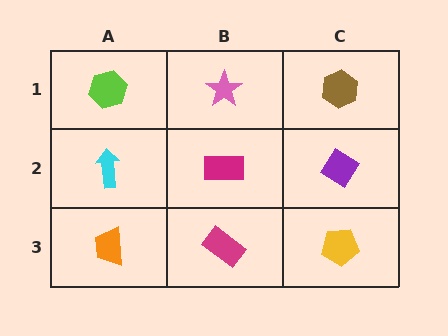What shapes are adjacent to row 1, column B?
A magenta rectangle (row 2, column B), a lime hexagon (row 1, column A), a brown hexagon (row 1, column C).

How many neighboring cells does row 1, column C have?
2.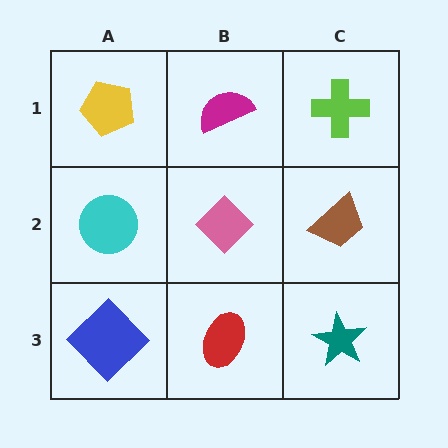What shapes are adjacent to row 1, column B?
A pink diamond (row 2, column B), a yellow pentagon (row 1, column A), a lime cross (row 1, column C).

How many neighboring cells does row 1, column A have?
2.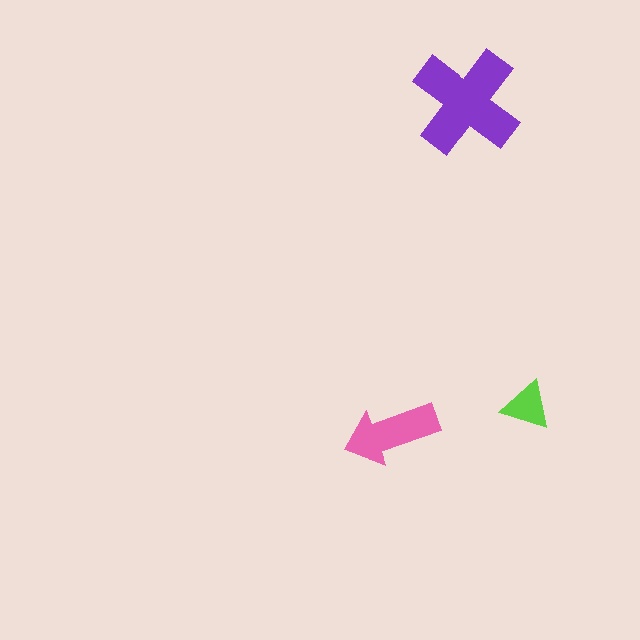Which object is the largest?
The purple cross.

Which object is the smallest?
The lime triangle.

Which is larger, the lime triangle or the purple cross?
The purple cross.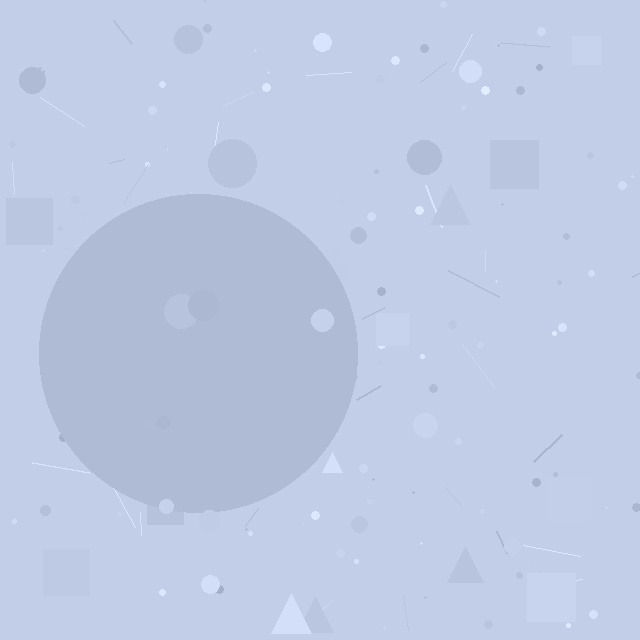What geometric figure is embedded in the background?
A circle is embedded in the background.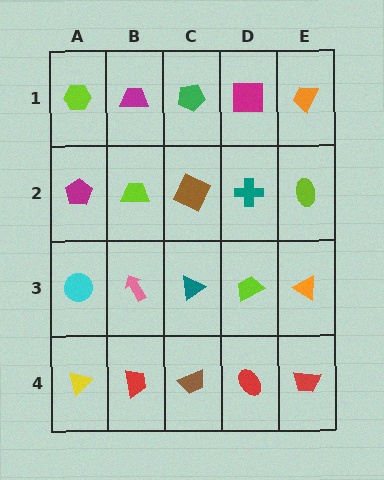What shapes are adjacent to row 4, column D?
A lime trapezoid (row 3, column D), a brown trapezoid (row 4, column C), a red trapezoid (row 4, column E).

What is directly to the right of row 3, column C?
A lime trapezoid.